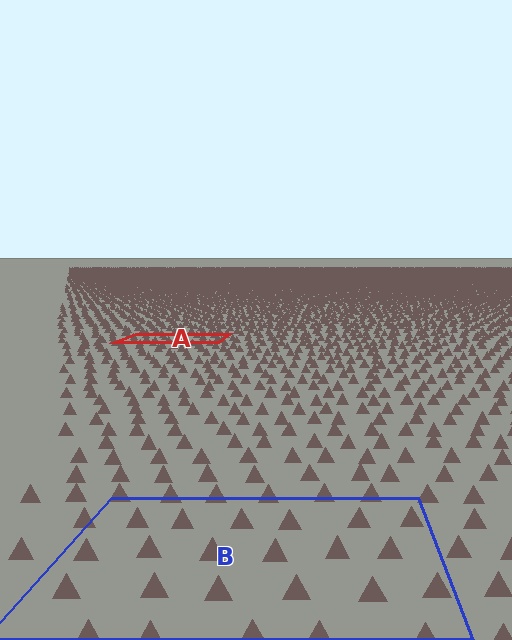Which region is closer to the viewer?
Region B is closer. The texture elements there are larger and more spread out.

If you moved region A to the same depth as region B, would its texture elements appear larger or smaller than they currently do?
They would appear larger. At a closer depth, the same texture elements are projected at a bigger on-screen size.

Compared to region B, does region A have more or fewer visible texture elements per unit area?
Region A has more texture elements per unit area — they are packed more densely because it is farther away.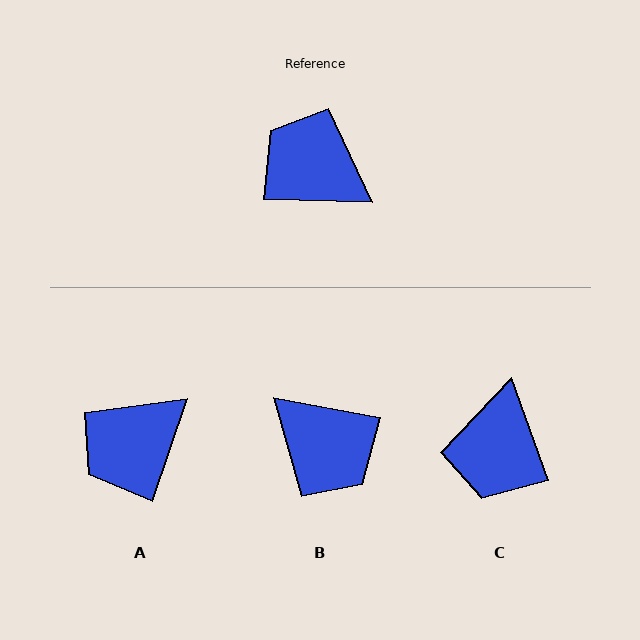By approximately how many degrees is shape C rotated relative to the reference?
Approximately 111 degrees counter-clockwise.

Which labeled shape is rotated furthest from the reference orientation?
B, about 170 degrees away.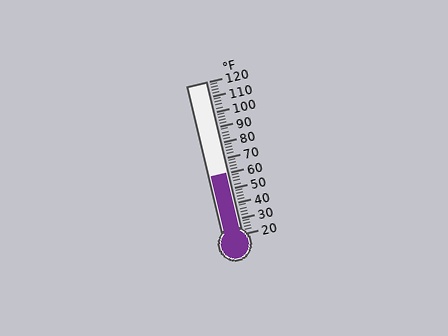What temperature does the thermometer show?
The thermometer shows approximately 60°F.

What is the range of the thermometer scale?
The thermometer scale ranges from 20°F to 120°F.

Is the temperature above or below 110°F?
The temperature is below 110°F.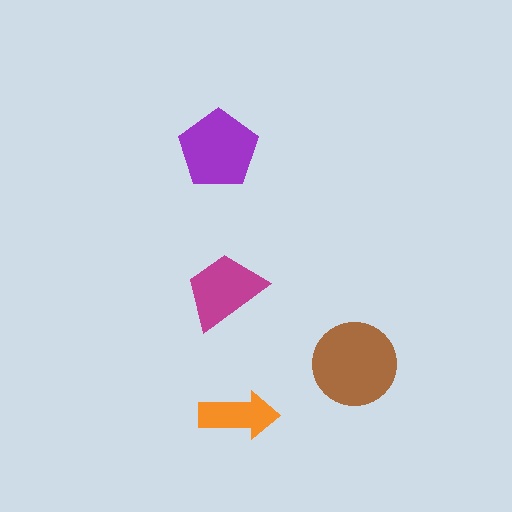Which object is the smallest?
The orange arrow.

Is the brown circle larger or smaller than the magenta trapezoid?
Larger.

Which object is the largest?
The brown circle.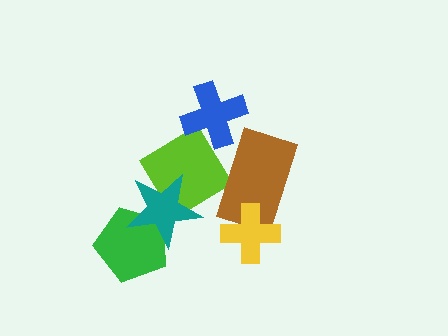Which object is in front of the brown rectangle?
The yellow cross is in front of the brown rectangle.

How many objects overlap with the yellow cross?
1 object overlaps with the yellow cross.